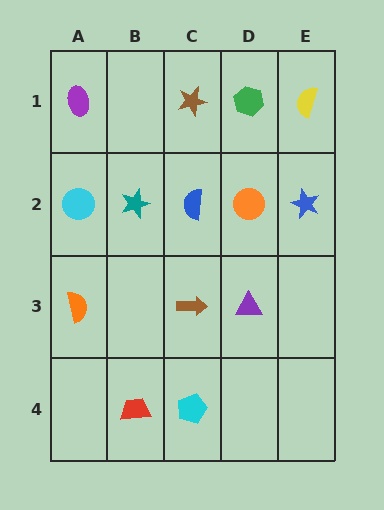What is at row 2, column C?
A blue semicircle.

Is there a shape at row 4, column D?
No, that cell is empty.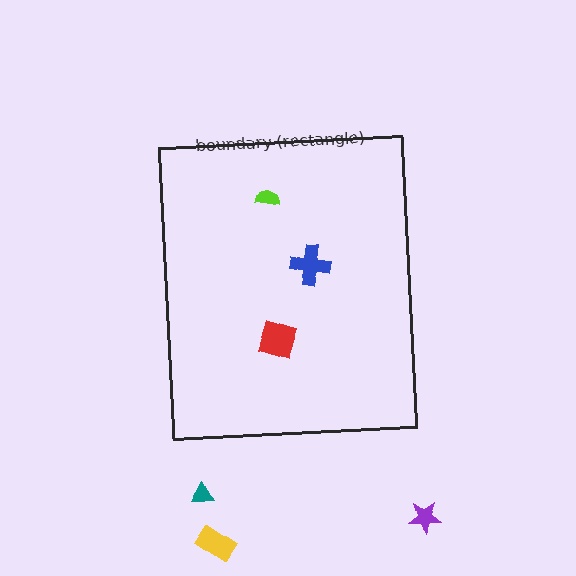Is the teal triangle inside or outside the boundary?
Outside.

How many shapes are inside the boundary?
3 inside, 3 outside.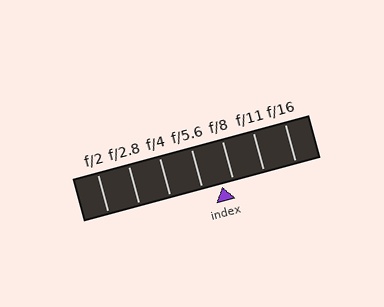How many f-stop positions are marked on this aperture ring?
There are 7 f-stop positions marked.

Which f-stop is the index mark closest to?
The index mark is closest to f/8.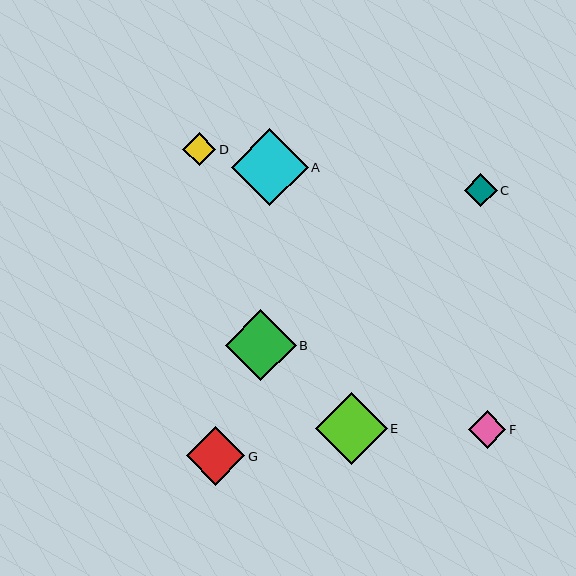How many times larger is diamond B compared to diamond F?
Diamond B is approximately 1.9 times the size of diamond F.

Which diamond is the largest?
Diamond A is the largest with a size of approximately 77 pixels.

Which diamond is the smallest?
Diamond C is the smallest with a size of approximately 33 pixels.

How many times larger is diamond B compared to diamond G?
Diamond B is approximately 1.2 times the size of diamond G.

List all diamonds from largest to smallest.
From largest to smallest: A, E, B, G, F, D, C.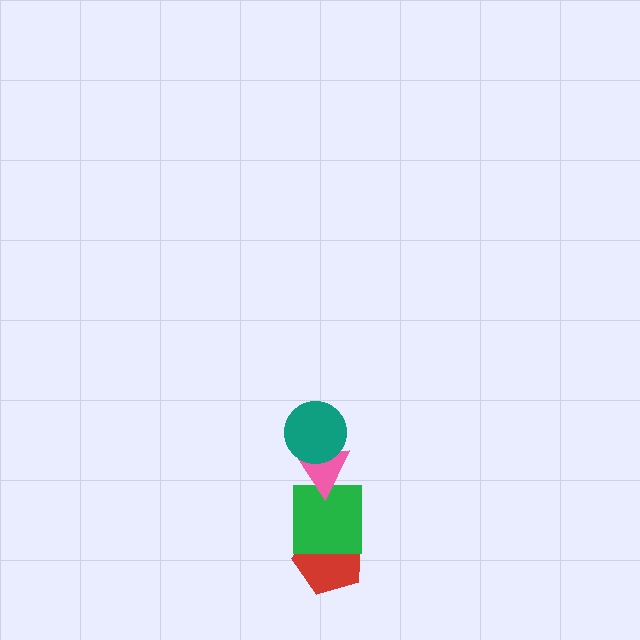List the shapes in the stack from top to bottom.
From top to bottom: the teal circle, the pink triangle, the green square, the red pentagon.